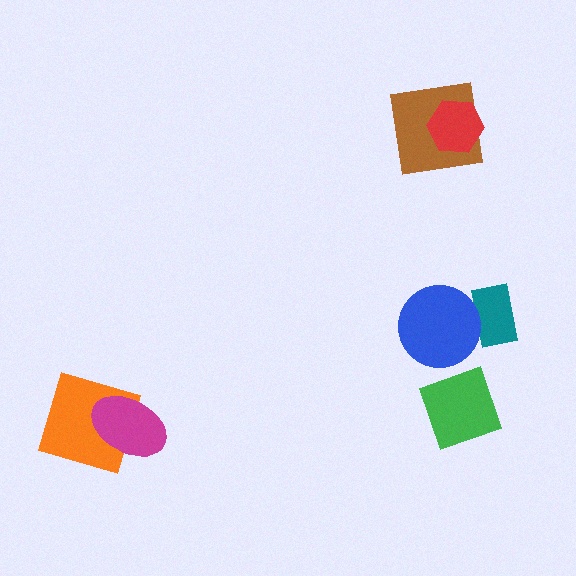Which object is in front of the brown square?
The red hexagon is in front of the brown square.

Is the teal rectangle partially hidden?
Yes, it is partially covered by another shape.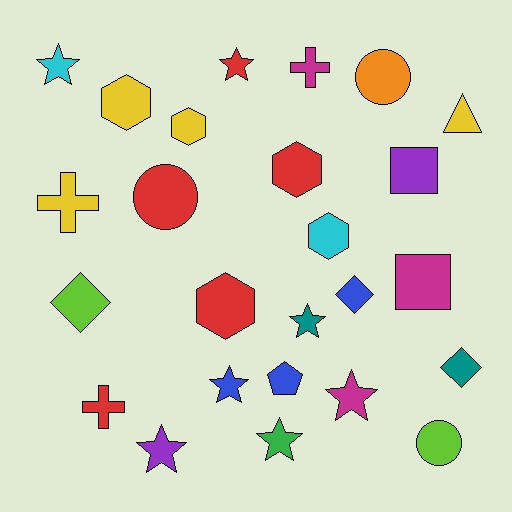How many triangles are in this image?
There is 1 triangle.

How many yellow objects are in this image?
There are 4 yellow objects.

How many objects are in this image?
There are 25 objects.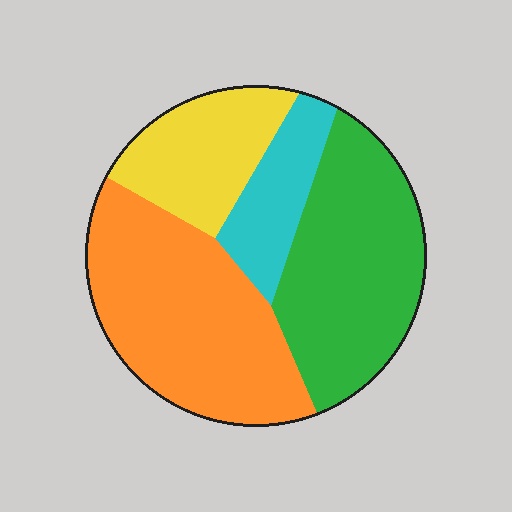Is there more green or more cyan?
Green.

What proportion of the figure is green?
Green covers around 35% of the figure.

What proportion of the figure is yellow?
Yellow takes up less than a quarter of the figure.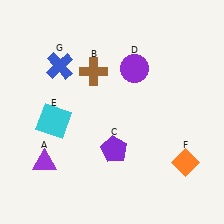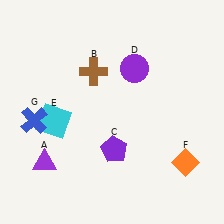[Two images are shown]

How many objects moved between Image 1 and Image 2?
1 object moved between the two images.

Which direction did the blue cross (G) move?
The blue cross (G) moved down.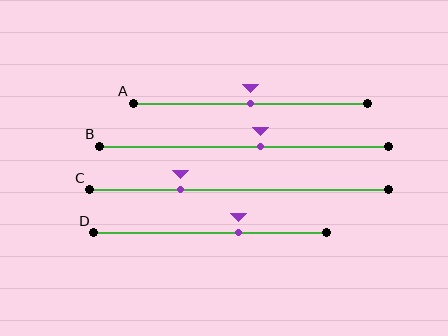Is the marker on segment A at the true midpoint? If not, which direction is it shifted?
Yes, the marker on segment A is at the true midpoint.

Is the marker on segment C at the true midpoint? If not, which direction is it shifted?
No, the marker on segment C is shifted to the left by about 20% of the segment length.